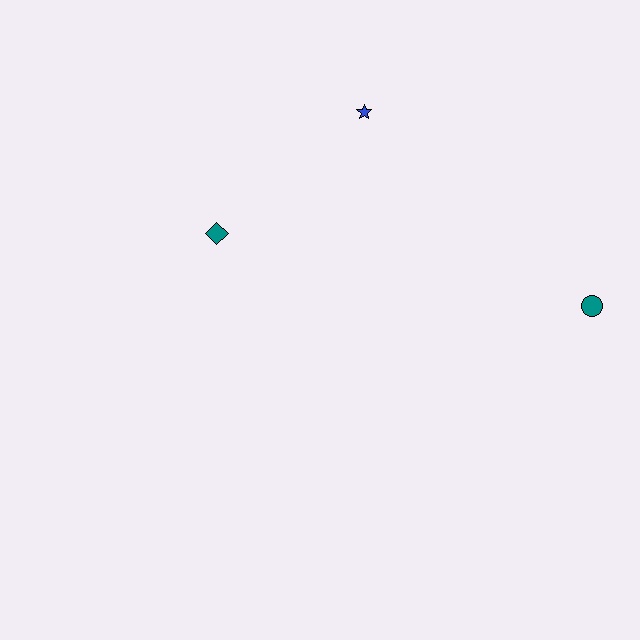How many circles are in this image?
There is 1 circle.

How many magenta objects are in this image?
There are no magenta objects.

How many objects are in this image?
There are 3 objects.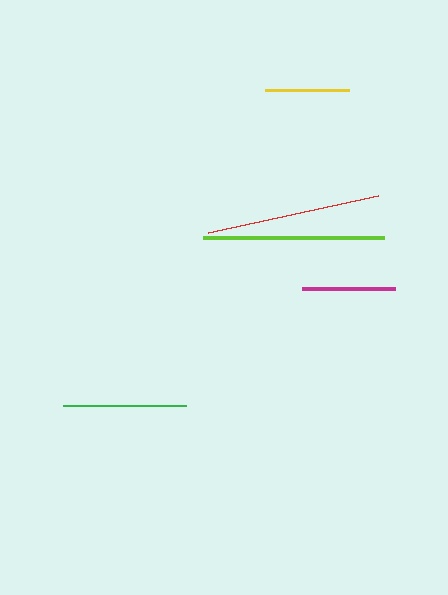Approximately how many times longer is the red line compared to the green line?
The red line is approximately 1.4 times the length of the green line.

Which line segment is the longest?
The lime line is the longest at approximately 182 pixels.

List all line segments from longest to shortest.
From longest to shortest: lime, red, green, magenta, yellow.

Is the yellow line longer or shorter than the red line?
The red line is longer than the yellow line.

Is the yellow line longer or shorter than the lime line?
The lime line is longer than the yellow line.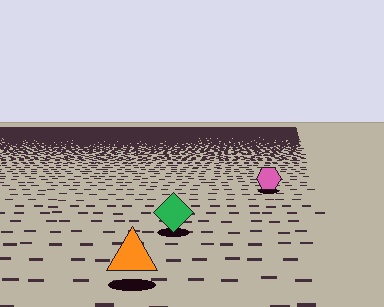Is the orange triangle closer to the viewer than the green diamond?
Yes. The orange triangle is closer — you can tell from the texture gradient: the ground texture is coarser near it.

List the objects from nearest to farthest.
From nearest to farthest: the orange triangle, the green diamond, the pink hexagon.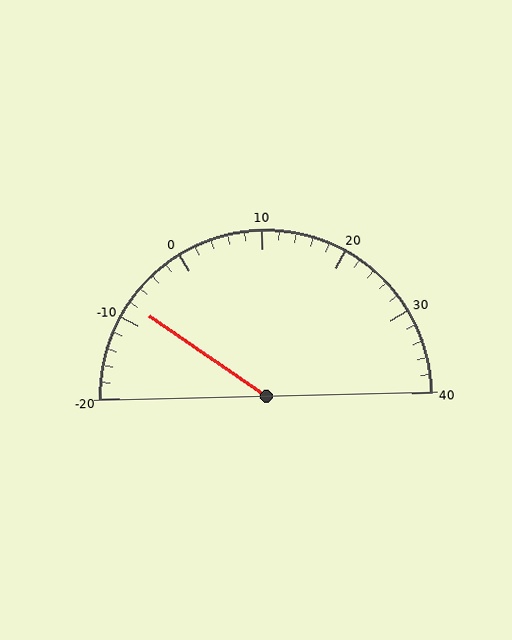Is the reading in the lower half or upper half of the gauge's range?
The reading is in the lower half of the range (-20 to 40).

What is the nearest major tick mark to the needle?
The nearest major tick mark is -10.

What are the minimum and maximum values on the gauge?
The gauge ranges from -20 to 40.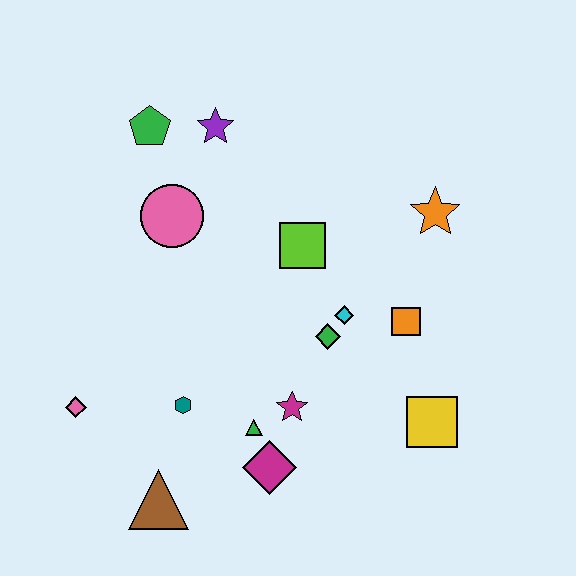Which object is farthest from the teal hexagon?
The orange star is farthest from the teal hexagon.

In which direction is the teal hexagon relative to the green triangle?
The teal hexagon is to the left of the green triangle.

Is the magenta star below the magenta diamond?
No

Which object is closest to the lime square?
The cyan diamond is closest to the lime square.